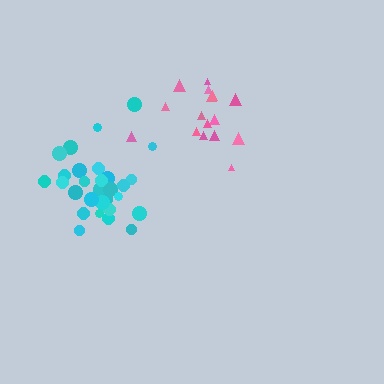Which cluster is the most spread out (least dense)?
Pink.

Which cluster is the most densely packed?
Cyan.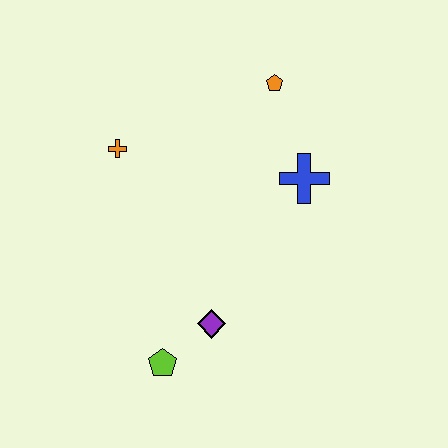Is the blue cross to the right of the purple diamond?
Yes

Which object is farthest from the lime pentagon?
The orange pentagon is farthest from the lime pentagon.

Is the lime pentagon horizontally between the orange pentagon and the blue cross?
No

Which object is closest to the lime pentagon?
The purple diamond is closest to the lime pentagon.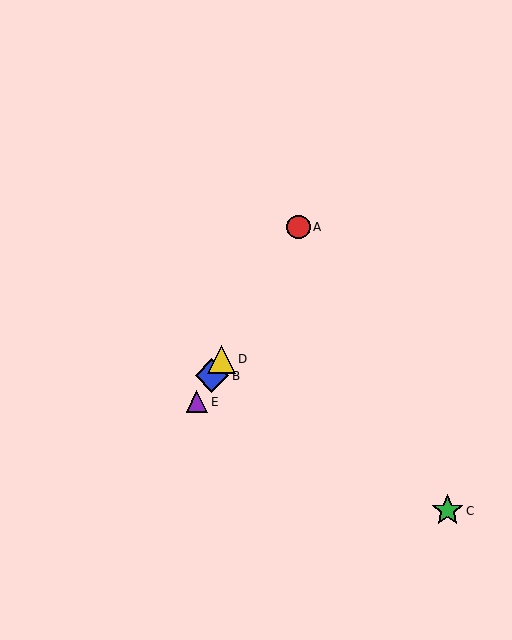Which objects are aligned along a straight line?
Objects A, B, D, E are aligned along a straight line.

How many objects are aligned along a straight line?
4 objects (A, B, D, E) are aligned along a straight line.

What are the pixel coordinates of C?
Object C is at (448, 511).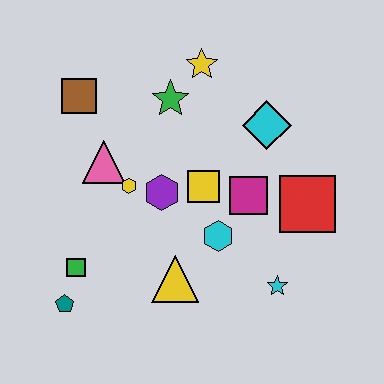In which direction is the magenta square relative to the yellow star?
The magenta square is below the yellow star.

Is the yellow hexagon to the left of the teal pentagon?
No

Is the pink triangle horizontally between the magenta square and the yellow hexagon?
No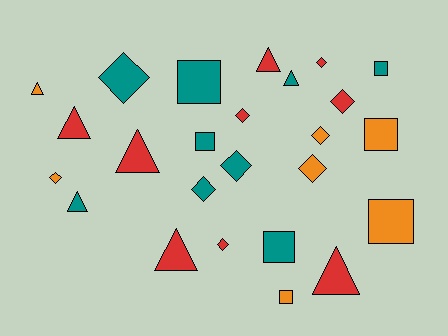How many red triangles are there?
There are 5 red triangles.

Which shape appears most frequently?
Diamond, with 10 objects.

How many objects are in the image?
There are 25 objects.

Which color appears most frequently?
Teal, with 9 objects.